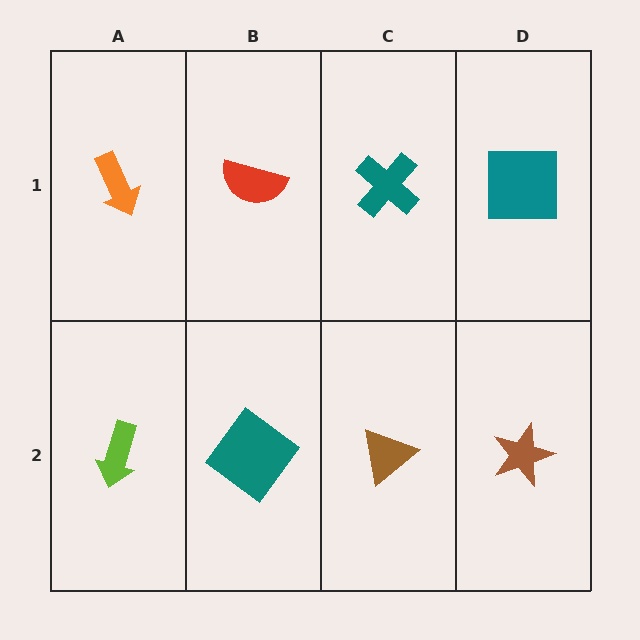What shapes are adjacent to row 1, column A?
A lime arrow (row 2, column A), a red semicircle (row 1, column B).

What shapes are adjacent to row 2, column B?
A red semicircle (row 1, column B), a lime arrow (row 2, column A), a brown triangle (row 2, column C).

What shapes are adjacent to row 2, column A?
An orange arrow (row 1, column A), a teal diamond (row 2, column B).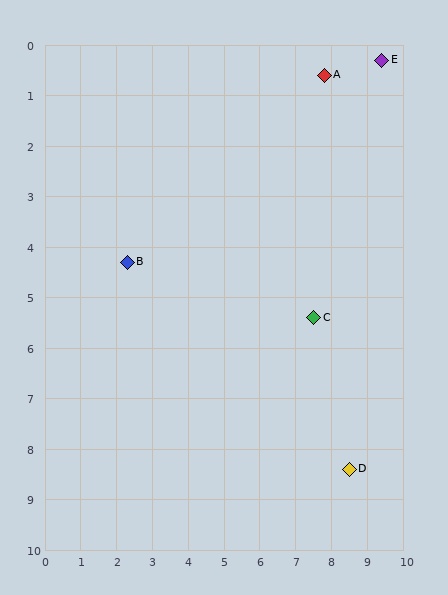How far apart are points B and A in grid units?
Points B and A are about 6.6 grid units apart.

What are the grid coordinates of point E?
Point E is at approximately (9.4, 0.3).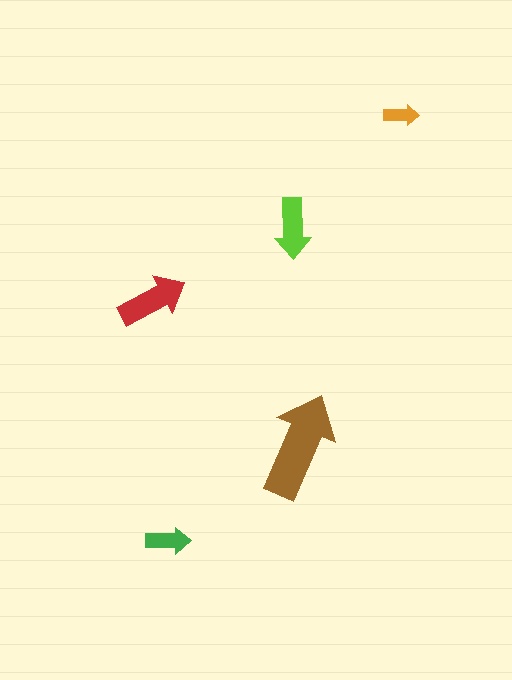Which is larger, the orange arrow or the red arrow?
The red one.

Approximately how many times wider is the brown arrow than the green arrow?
About 2.5 times wider.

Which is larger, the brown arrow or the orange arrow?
The brown one.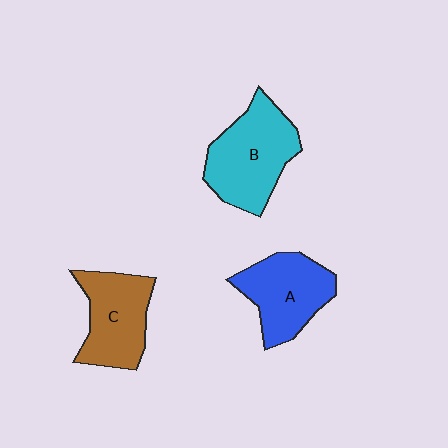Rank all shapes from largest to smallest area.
From largest to smallest: B (cyan), A (blue), C (brown).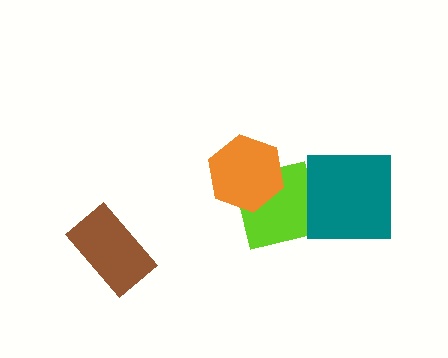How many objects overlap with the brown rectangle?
0 objects overlap with the brown rectangle.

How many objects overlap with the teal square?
0 objects overlap with the teal square.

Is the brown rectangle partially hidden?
No, no other shape covers it.